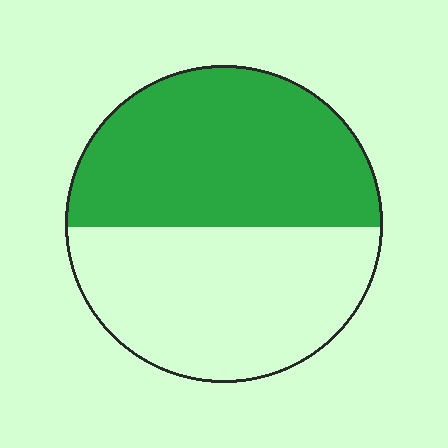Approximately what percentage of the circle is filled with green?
Approximately 50%.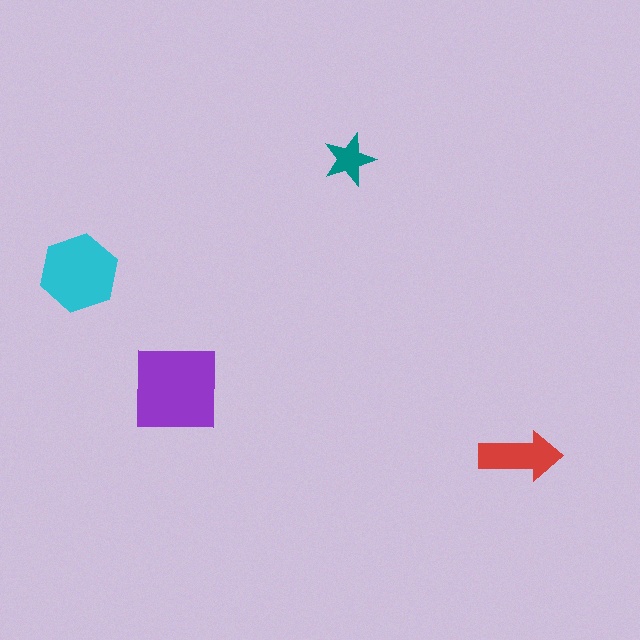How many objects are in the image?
There are 4 objects in the image.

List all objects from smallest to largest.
The teal star, the red arrow, the cyan hexagon, the purple square.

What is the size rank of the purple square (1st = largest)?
1st.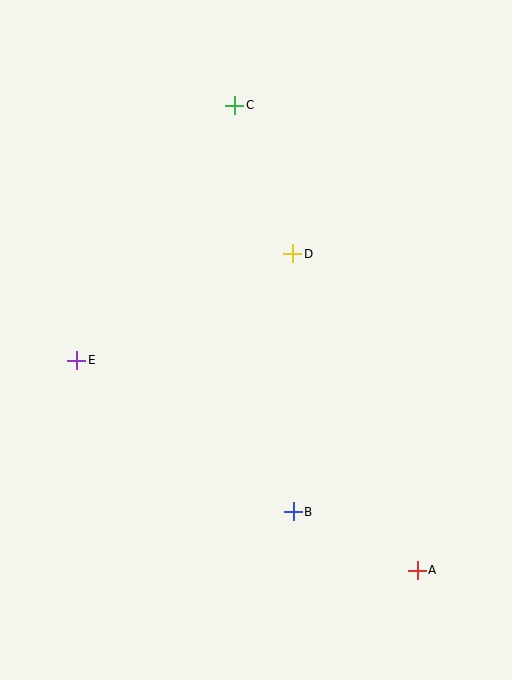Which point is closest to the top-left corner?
Point C is closest to the top-left corner.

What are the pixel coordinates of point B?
Point B is at (293, 512).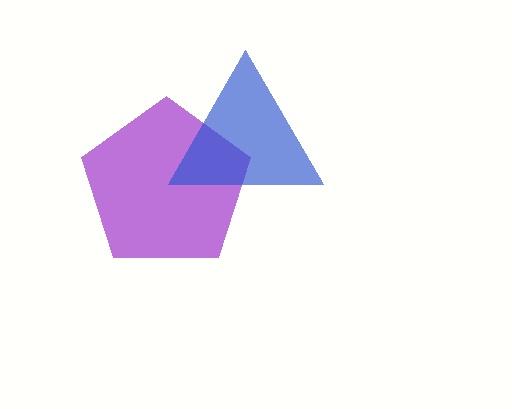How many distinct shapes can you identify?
There are 2 distinct shapes: a purple pentagon, a blue triangle.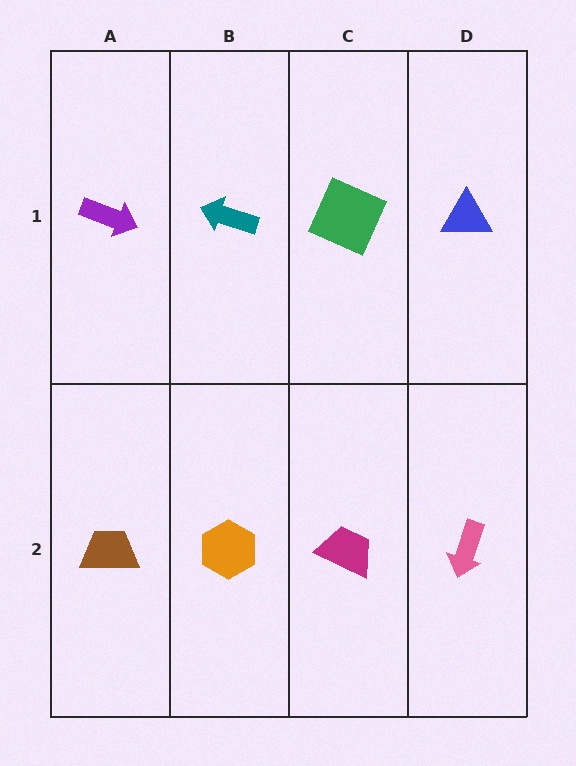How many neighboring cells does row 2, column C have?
3.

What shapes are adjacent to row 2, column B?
A teal arrow (row 1, column B), a brown trapezoid (row 2, column A), a magenta trapezoid (row 2, column C).